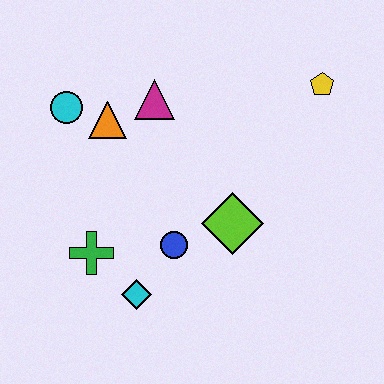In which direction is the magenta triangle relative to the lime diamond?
The magenta triangle is above the lime diamond.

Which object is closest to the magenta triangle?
The orange triangle is closest to the magenta triangle.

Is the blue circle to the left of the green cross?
No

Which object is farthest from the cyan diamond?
The yellow pentagon is farthest from the cyan diamond.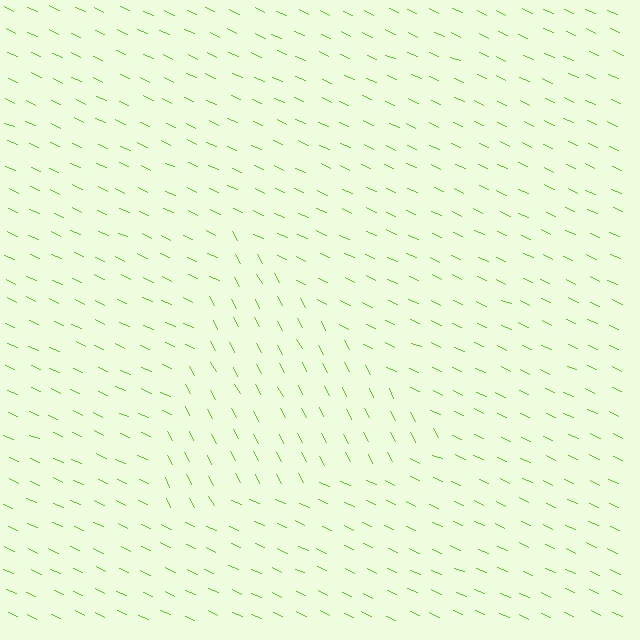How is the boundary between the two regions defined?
The boundary is defined purely by a change in line orientation (approximately 37 degrees difference). All lines are the same color and thickness.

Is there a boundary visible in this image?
Yes, there is a texture boundary formed by a change in line orientation.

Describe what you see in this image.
The image is filled with small lime line segments. A triangle region in the image has lines oriented differently from the surrounding lines, creating a visible texture boundary.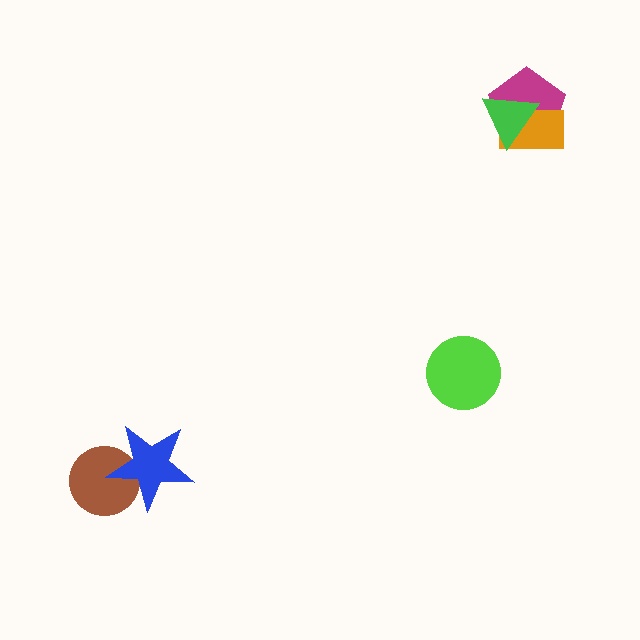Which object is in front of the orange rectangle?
The green triangle is in front of the orange rectangle.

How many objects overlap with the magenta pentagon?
2 objects overlap with the magenta pentagon.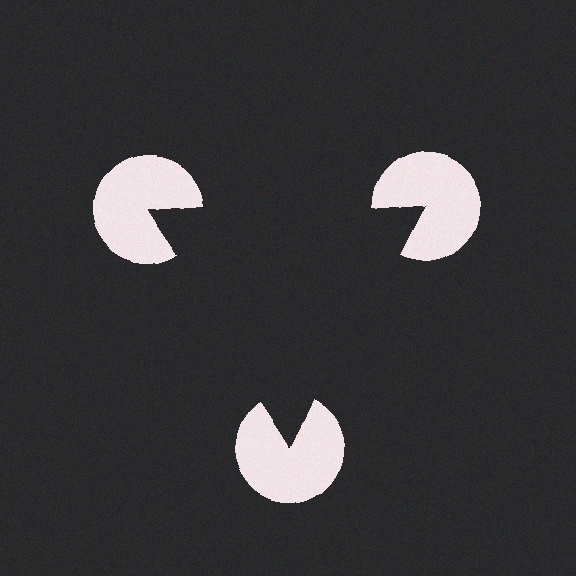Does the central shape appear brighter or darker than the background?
It typically appears slightly darker than the background, even though no actual brightness change is drawn.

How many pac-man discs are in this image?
There are 3 — one at each vertex of the illusory triangle.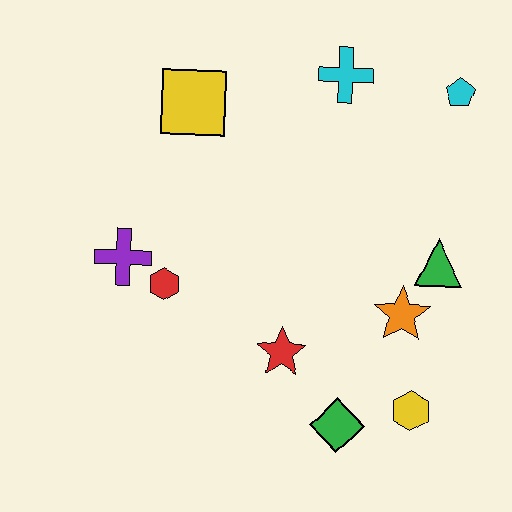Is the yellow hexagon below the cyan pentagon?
Yes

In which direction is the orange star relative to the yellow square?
The orange star is to the right of the yellow square.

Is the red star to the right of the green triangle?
No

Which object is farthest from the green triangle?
The purple cross is farthest from the green triangle.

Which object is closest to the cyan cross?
The cyan pentagon is closest to the cyan cross.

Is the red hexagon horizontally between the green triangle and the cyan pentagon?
No